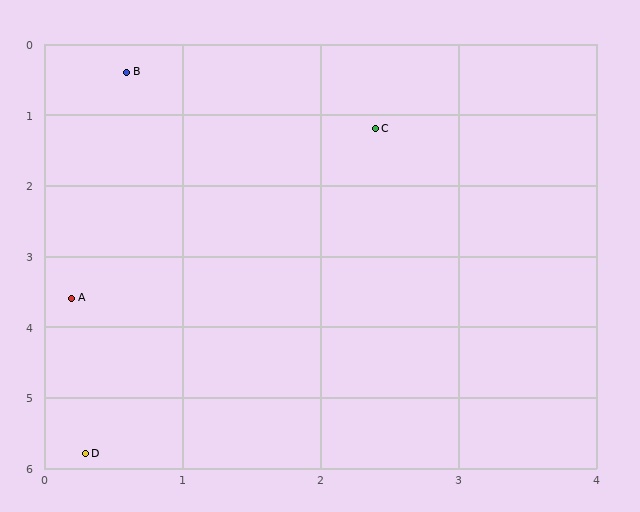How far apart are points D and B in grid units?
Points D and B are about 5.4 grid units apart.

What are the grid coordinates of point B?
Point B is at approximately (0.6, 0.4).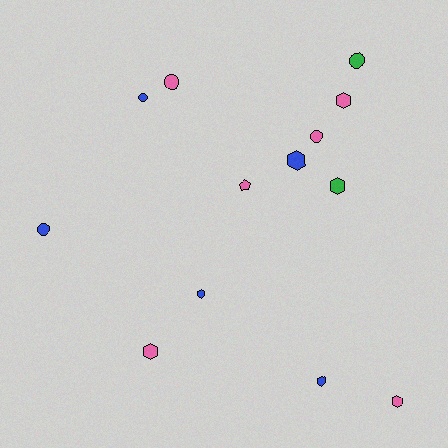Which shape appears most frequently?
Hexagon, with 7 objects.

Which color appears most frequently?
Pink, with 6 objects.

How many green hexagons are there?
There is 1 green hexagon.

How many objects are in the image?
There are 13 objects.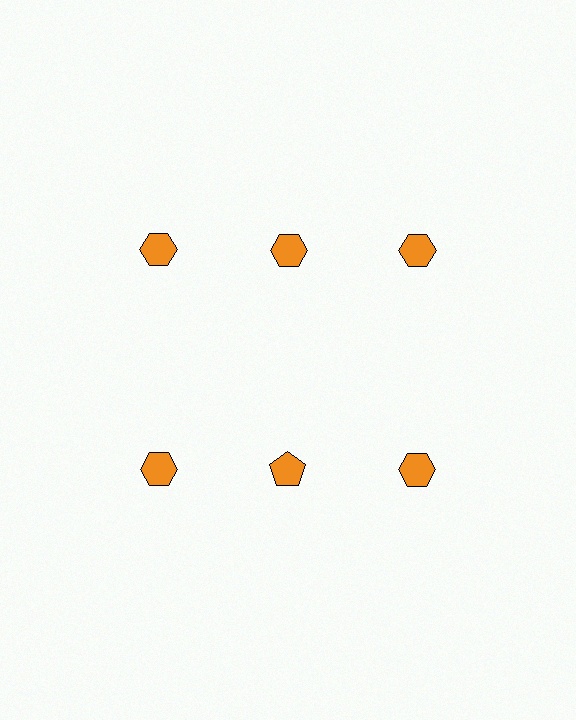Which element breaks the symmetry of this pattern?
The orange pentagon in the second row, second from left column breaks the symmetry. All other shapes are orange hexagons.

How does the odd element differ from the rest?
It has a different shape: pentagon instead of hexagon.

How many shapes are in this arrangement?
There are 6 shapes arranged in a grid pattern.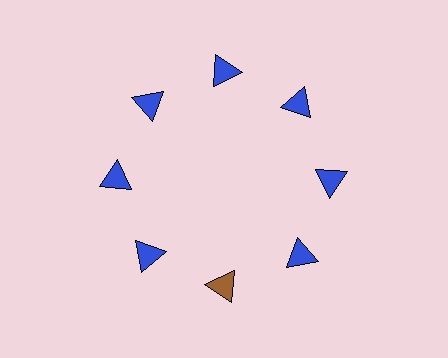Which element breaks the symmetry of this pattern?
The brown triangle at roughly the 6 o'clock position breaks the symmetry. All other shapes are blue triangles.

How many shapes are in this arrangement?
There are 8 shapes arranged in a ring pattern.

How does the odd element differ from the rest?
It has a different color: brown instead of blue.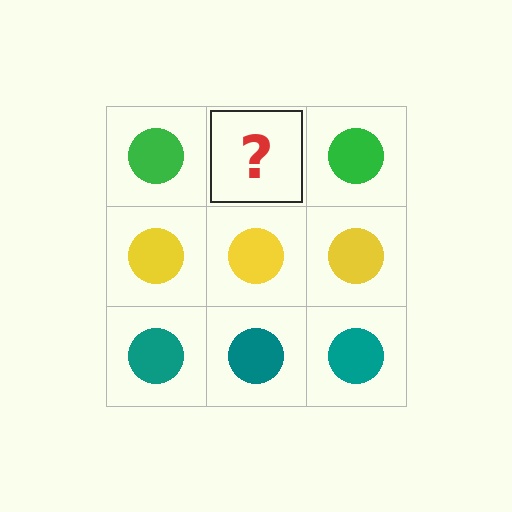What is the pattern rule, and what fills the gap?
The rule is that each row has a consistent color. The gap should be filled with a green circle.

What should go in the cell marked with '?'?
The missing cell should contain a green circle.